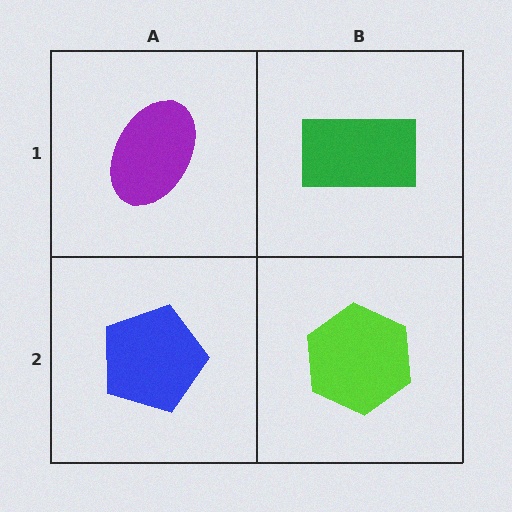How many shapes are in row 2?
2 shapes.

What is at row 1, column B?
A green rectangle.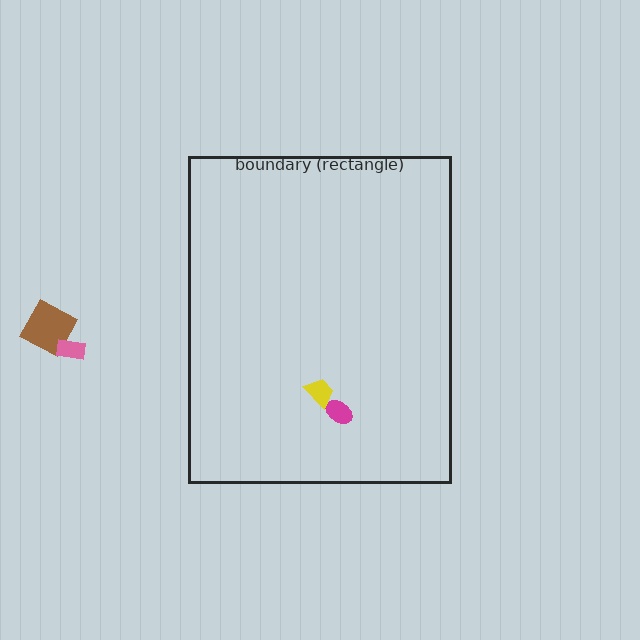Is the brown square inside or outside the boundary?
Outside.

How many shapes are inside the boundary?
2 inside, 2 outside.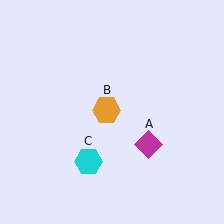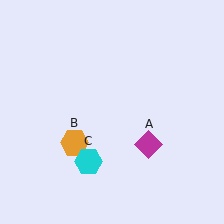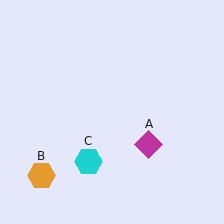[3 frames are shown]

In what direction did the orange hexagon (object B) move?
The orange hexagon (object B) moved down and to the left.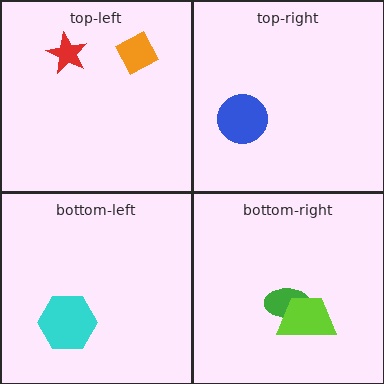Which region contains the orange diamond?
The top-left region.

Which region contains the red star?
The top-left region.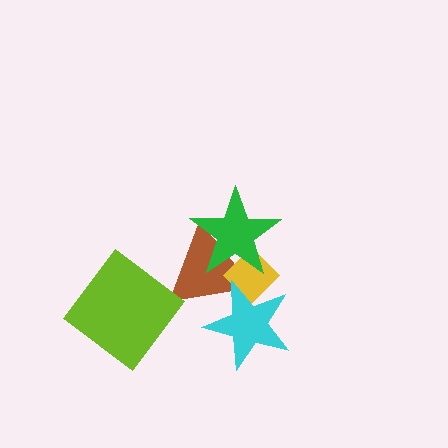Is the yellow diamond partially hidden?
Yes, it is partially covered by another shape.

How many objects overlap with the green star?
2 objects overlap with the green star.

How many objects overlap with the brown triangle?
3 objects overlap with the brown triangle.